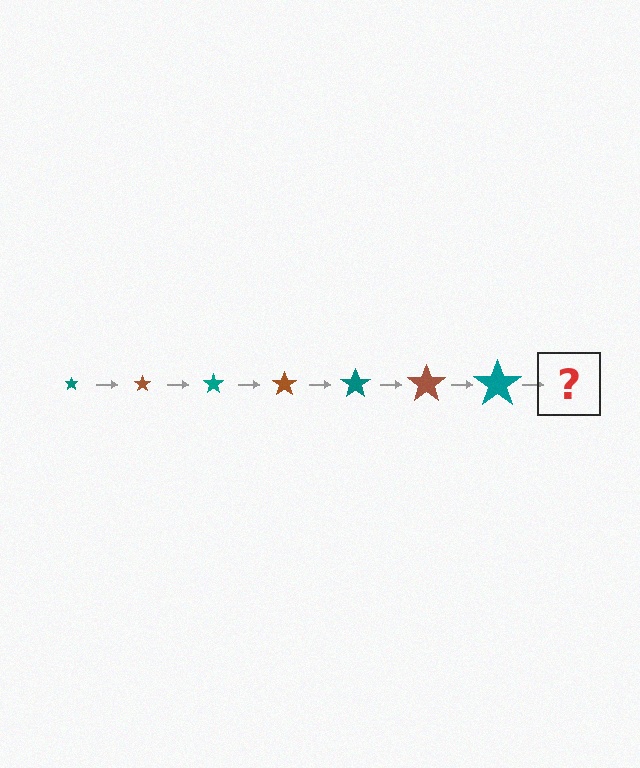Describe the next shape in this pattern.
It should be a brown star, larger than the previous one.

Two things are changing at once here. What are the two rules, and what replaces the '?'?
The two rules are that the star grows larger each step and the color cycles through teal and brown. The '?' should be a brown star, larger than the previous one.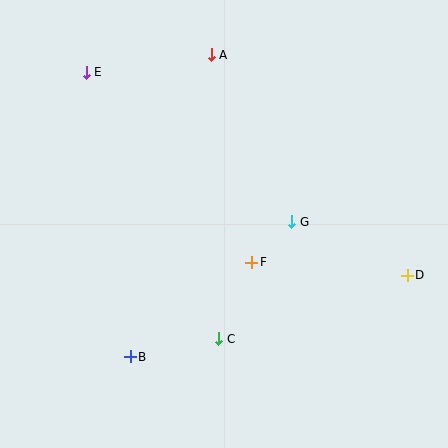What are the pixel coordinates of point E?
Point E is at (86, 72).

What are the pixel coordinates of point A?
Point A is at (211, 55).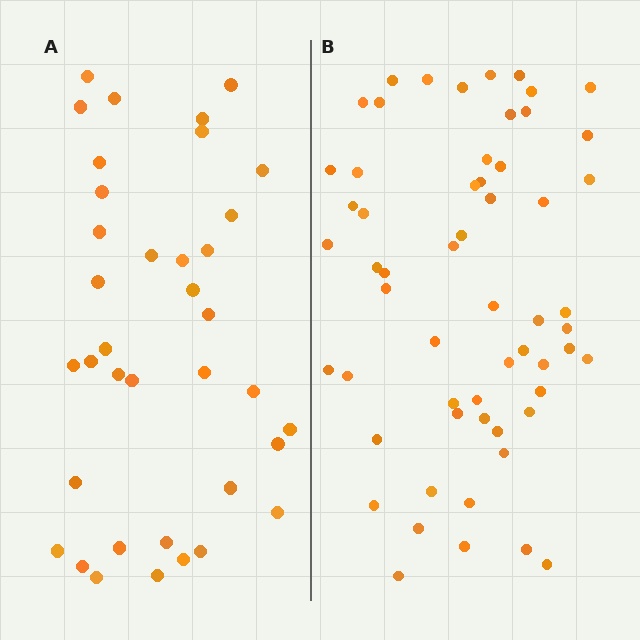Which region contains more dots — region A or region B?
Region B (the right region) has more dots.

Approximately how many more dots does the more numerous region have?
Region B has approximately 20 more dots than region A.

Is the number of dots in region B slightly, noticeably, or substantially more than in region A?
Region B has substantially more. The ratio is roughly 1.6 to 1.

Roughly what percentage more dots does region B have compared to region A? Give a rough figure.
About 55% more.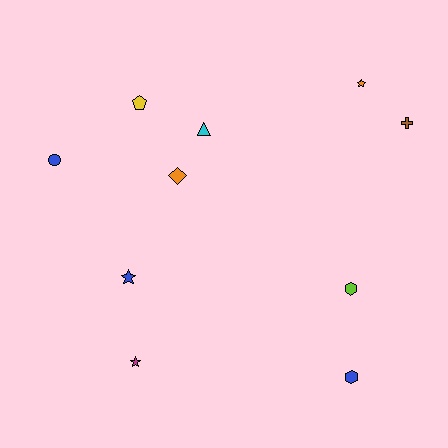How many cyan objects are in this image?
There is 1 cyan object.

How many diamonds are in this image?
There is 1 diamond.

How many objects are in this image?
There are 10 objects.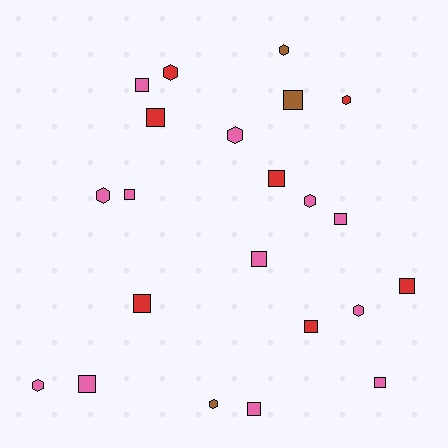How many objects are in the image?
There are 22 objects.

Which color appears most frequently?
Pink, with 12 objects.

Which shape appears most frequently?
Square, with 13 objects.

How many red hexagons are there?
There are 2 red hexagons.